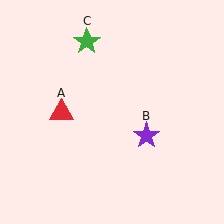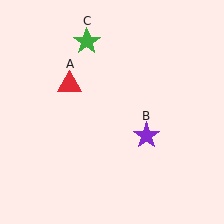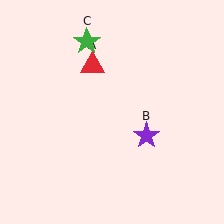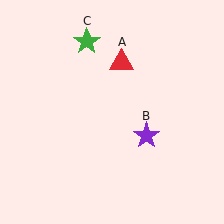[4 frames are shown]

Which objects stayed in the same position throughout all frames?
Purple star (object B) and green star (object C) remained stationary.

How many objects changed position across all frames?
1 object changed position: red triangle (object A).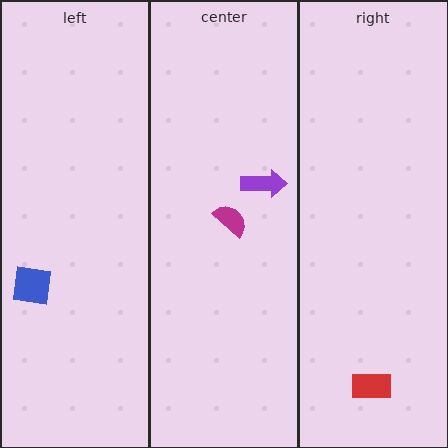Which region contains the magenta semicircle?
The center region.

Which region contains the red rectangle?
The right region.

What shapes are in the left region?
The blue square.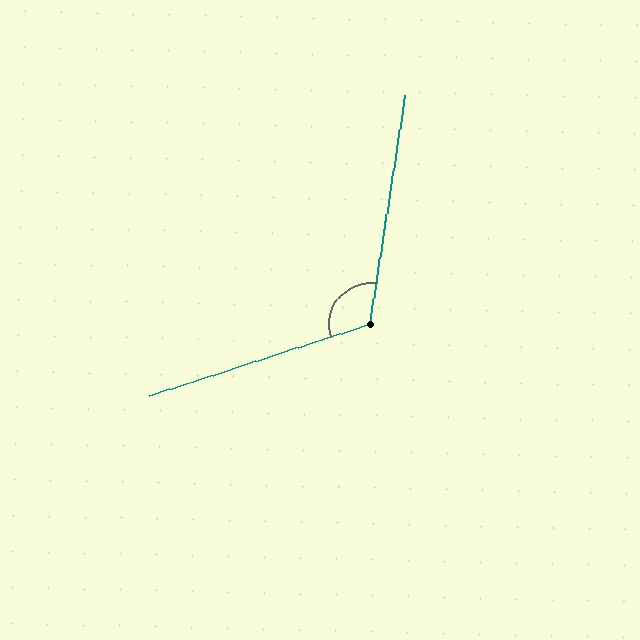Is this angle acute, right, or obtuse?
It is obtuse.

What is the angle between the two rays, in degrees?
Approximately 117 degrees.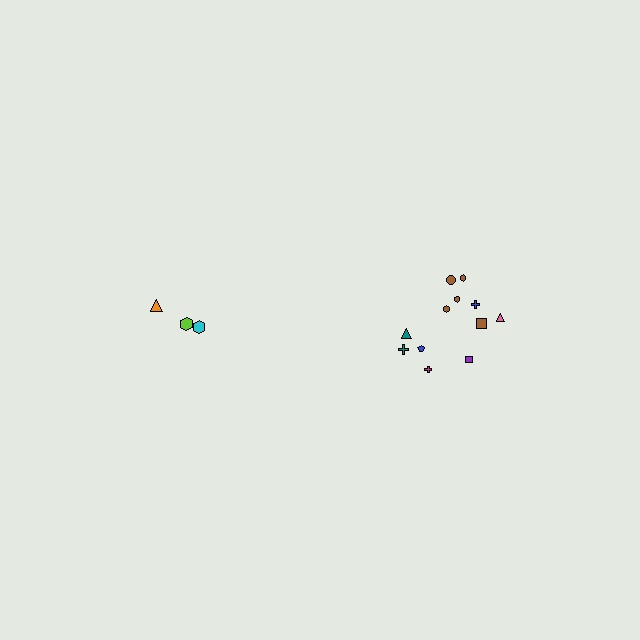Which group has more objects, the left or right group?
The right group.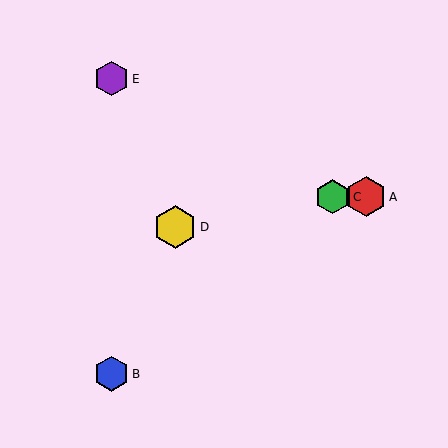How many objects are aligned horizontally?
2 objects (A, C) are aligned horizontally.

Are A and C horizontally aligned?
Yes, both are at y≈197.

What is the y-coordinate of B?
Object B is at y≈374.